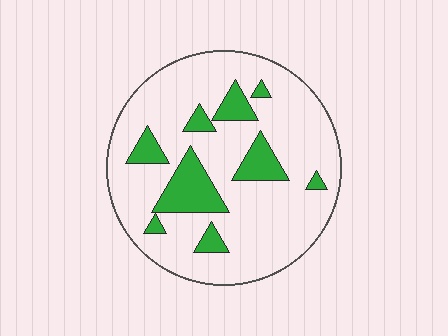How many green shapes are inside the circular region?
9.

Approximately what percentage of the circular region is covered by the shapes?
Approximately 20%.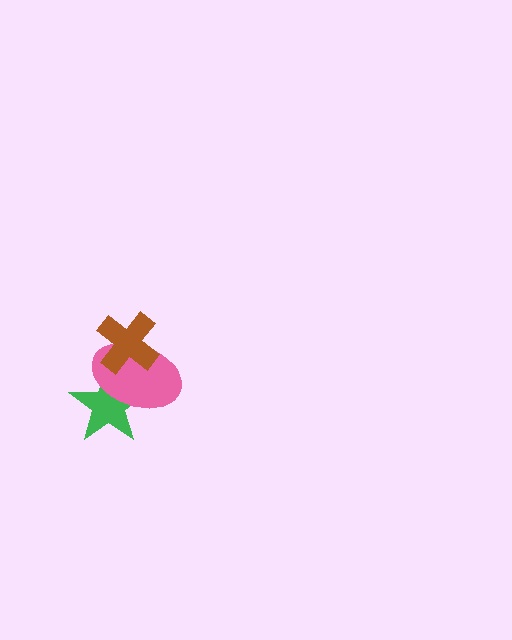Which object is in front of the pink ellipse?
The brown cross is in front of the pink ellipse.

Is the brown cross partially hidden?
No, no other shape covers it.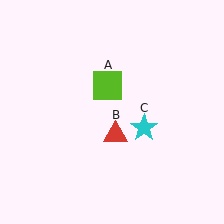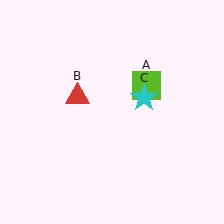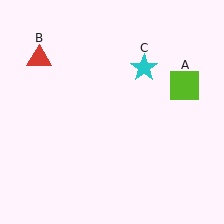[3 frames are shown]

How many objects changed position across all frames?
3 objects changed position: lime square (object A), red triangle (object B), cyan star (object C).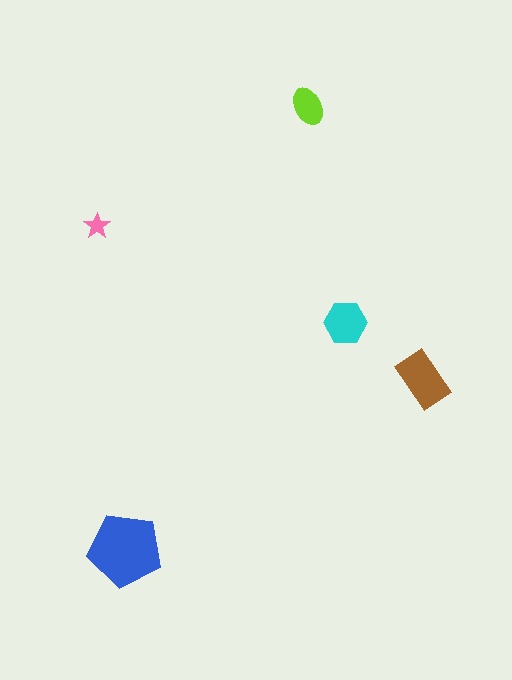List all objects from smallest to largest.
The pink star, the lime ellipse, the cyan hexagon, the brown rectangle, the blue pentagon.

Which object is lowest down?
The blue pentagon is bottommost.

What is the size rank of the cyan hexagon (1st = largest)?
3rd.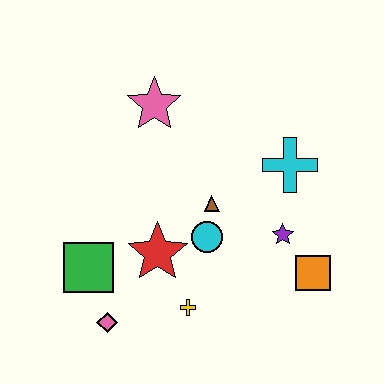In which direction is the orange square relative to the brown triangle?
The orange square is to the right of the brown triangle.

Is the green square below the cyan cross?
Yes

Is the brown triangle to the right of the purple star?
No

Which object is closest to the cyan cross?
The purple star is closest to the cyan cross.